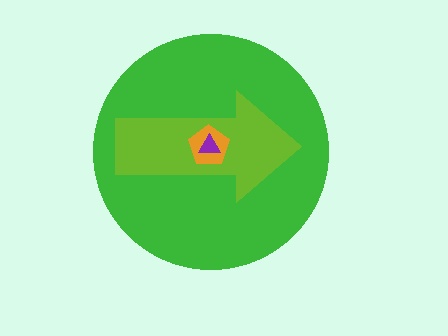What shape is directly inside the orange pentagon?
The purple triangle.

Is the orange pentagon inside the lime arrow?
Yes.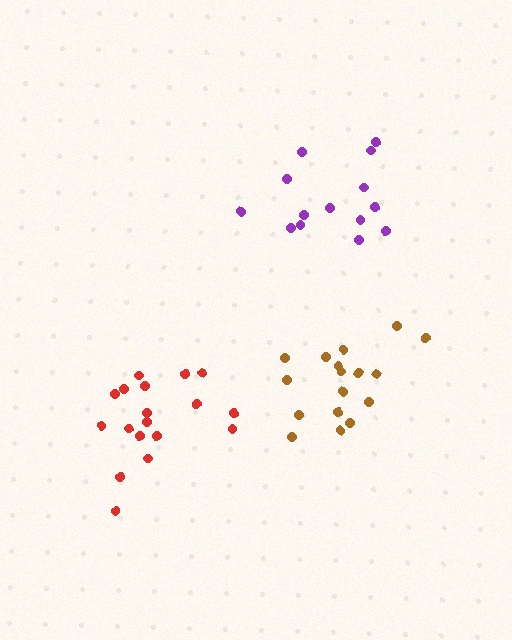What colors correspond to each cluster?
The clusters are colored: purple, brown, red.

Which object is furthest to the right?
The brown cluster is rightmost.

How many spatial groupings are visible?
There are 3 spatial groupings.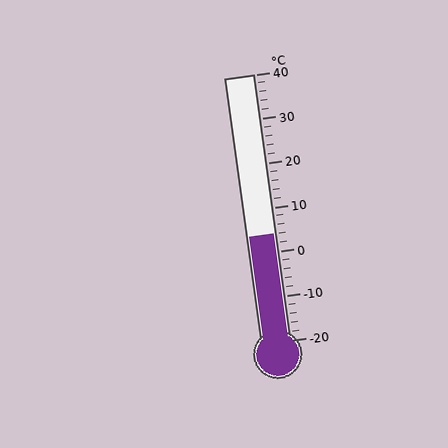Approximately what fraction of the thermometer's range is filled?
The thermometer is filled to approximately 40% of its range.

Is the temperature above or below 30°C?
The temperature is below 30°C.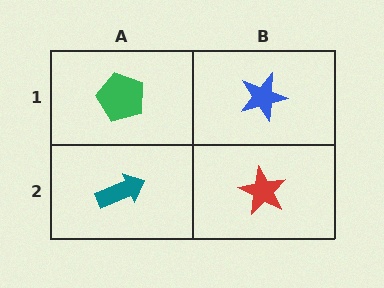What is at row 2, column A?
A teal arrow.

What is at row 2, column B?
A red star.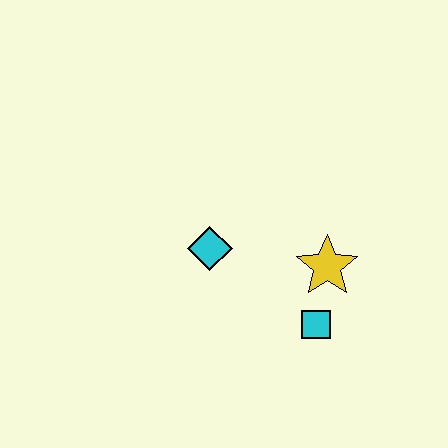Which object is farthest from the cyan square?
The cyan diamond is farthest from the cyan square.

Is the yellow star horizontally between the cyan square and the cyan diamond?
No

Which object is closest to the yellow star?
The cyan square is closest to the yellow star.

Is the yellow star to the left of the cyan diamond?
No